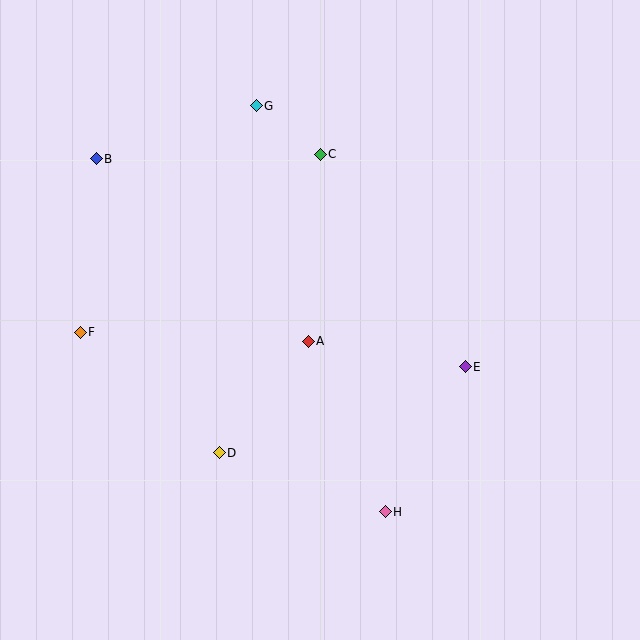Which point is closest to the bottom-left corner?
Point D is closest to the bottom-left corner.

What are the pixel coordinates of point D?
Point D is at (219, 453).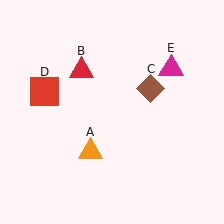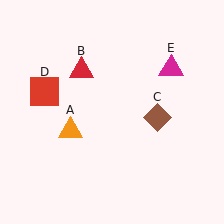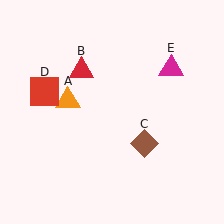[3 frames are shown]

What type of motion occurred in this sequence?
The orange triangle (object A), brown diamond (object C) rotated clockwise around the center of the scene.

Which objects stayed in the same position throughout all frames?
Red triangle (object B) and red square (object D) and magenta triangle (object E) remained stationary.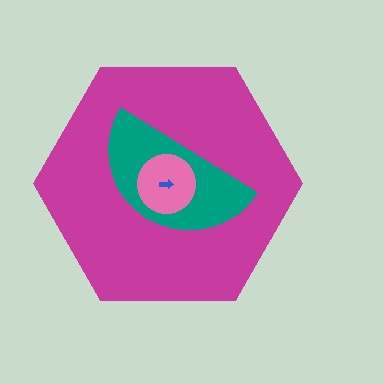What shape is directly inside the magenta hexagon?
The teal semicircle.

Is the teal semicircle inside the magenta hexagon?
Yes.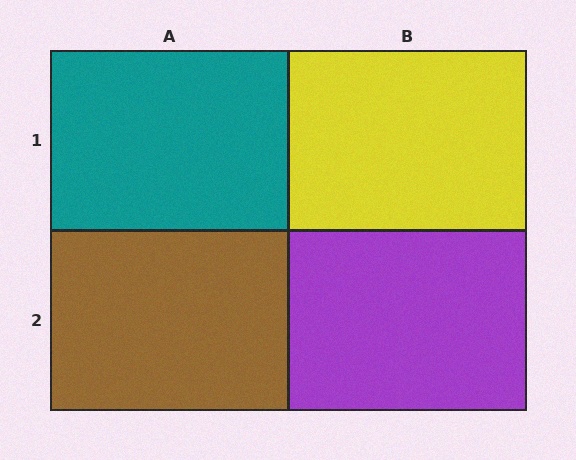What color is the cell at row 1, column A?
Teal.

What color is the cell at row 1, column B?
Yellow.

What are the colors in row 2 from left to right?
Brown, purple.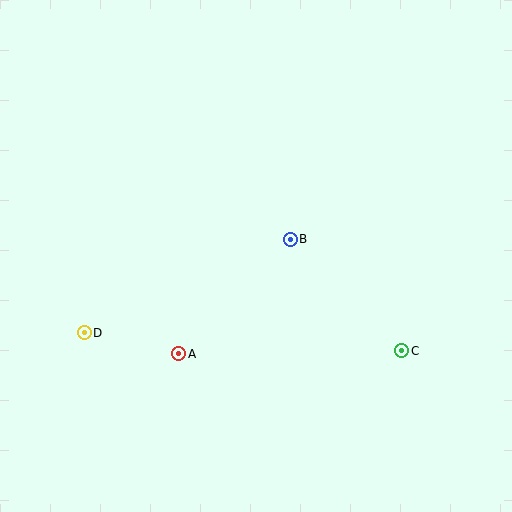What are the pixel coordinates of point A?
Point A is at (179, 354).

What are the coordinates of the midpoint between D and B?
The midpoint between D and B is at (187, 286).